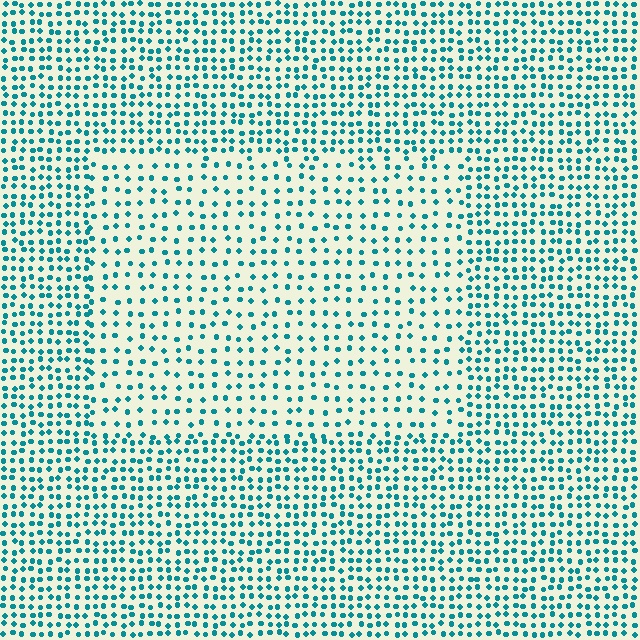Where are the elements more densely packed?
The elements are more densely packed outside the rectangle boundary.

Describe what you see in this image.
The image contains small teal elements arranged at two different densities. A rectangle-shaped region is visible where the elements are less densely packed than the surrounding area.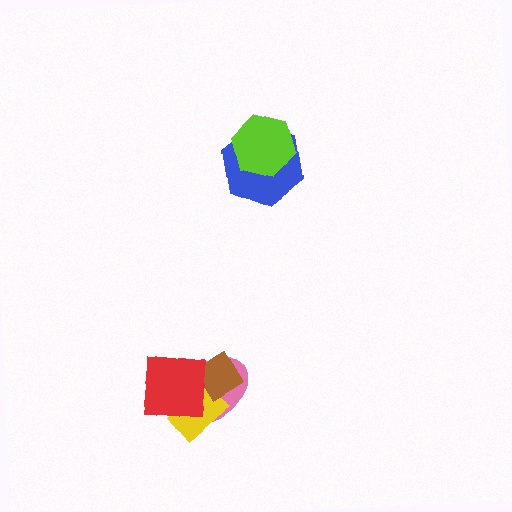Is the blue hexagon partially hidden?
Yes, it is partially covered by another shape.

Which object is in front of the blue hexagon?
The lime hexagon is in front of the blue hexagon.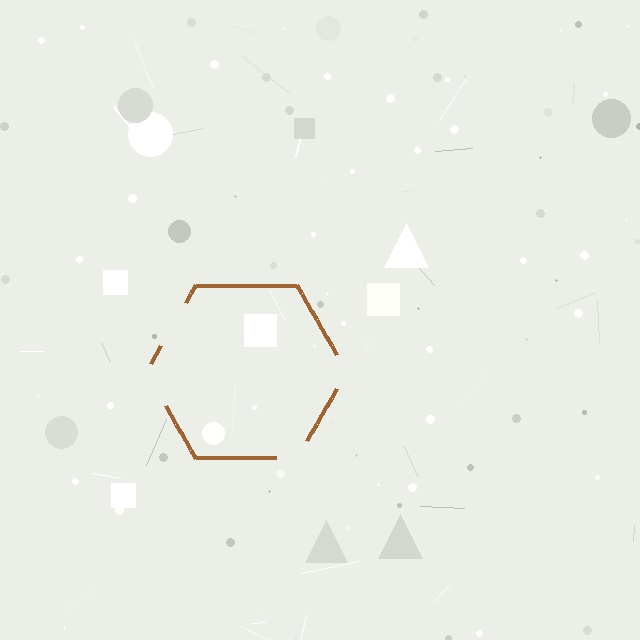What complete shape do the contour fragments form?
The contour fragments form a hexagon.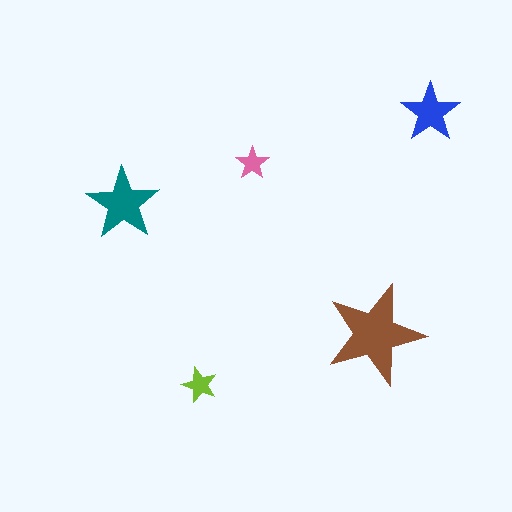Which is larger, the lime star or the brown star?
The brown one.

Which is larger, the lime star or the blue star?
The blue one.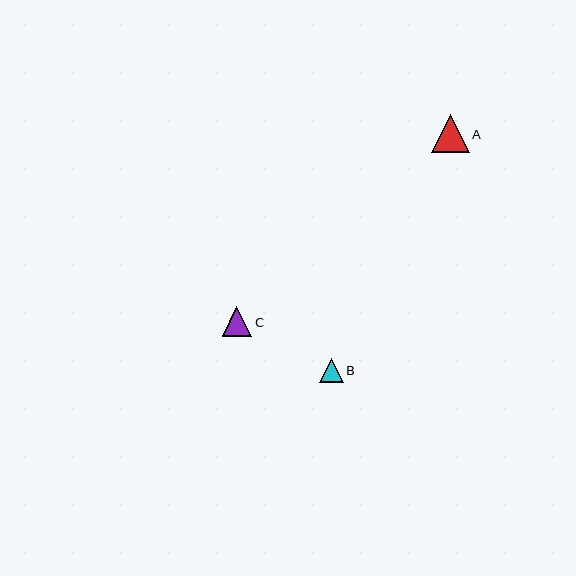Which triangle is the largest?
Triangle A is the largest with a size of approximately 38 pixels.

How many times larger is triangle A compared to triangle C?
Triangle A is approximately 1.3 times the size of triangle C.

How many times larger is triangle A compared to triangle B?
Triangle A is approximately 1.6 times the size of triangle B.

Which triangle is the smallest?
Triangle B is the smallest with a size of approximately 24 pixels.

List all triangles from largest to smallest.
From largest to smallest: A, C, B.